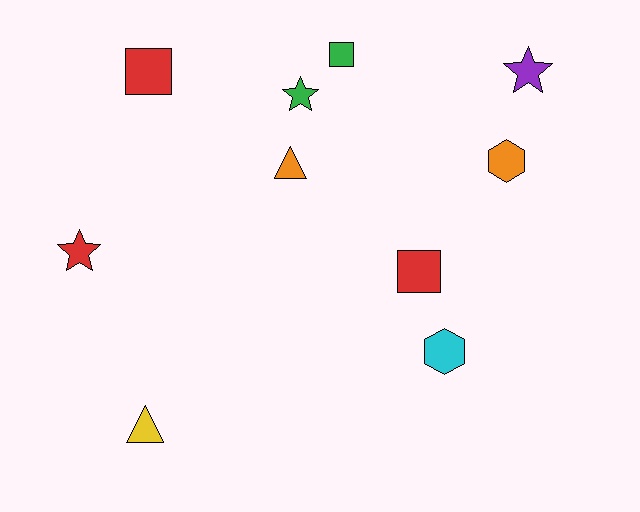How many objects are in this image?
There are 10 objects.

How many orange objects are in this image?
There are 2 orange objects.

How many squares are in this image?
There are 3 squares.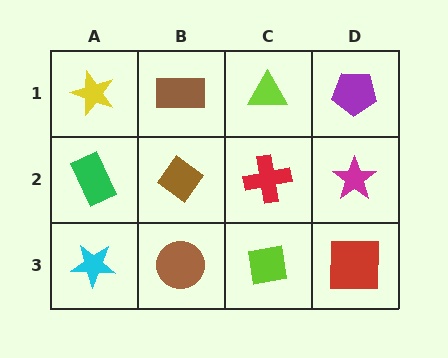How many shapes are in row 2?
4 shapes.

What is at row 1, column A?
A yellow star.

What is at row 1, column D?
A purple pentagon.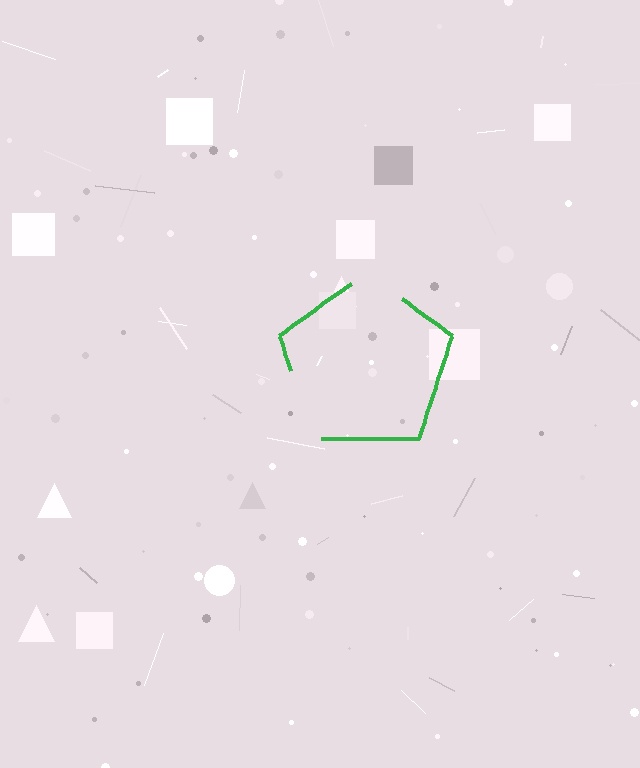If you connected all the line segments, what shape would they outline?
They would outline a pentagon.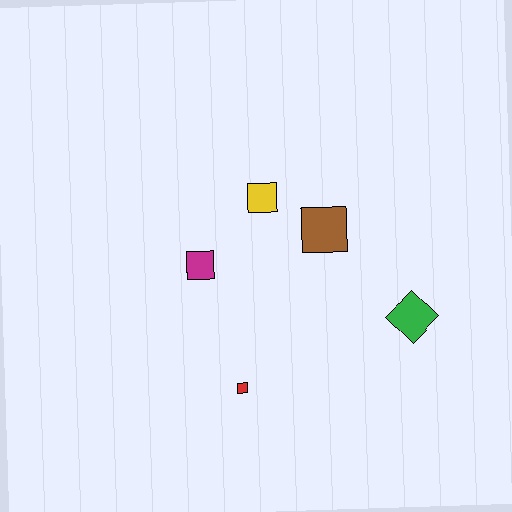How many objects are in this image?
There are 5 objects.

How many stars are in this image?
There are no stars.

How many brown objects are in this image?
There is 1 brown object.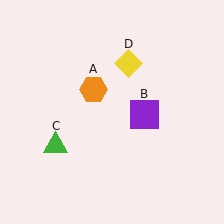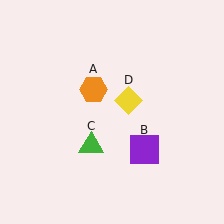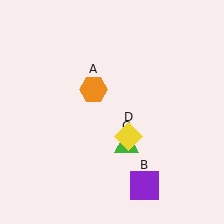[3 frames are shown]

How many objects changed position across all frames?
3 objects changed position: purple square (object B), green triangle (object C), yellow diamond (object D).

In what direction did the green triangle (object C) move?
The green triangle (object C) moved right.